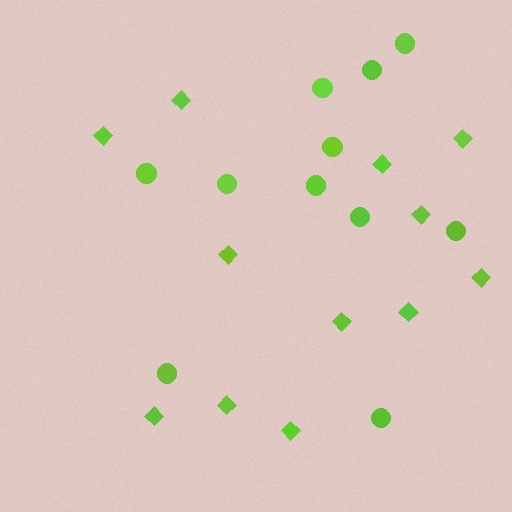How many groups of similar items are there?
There are 2 groups: one group of diamonds (12) and one group of circles (11).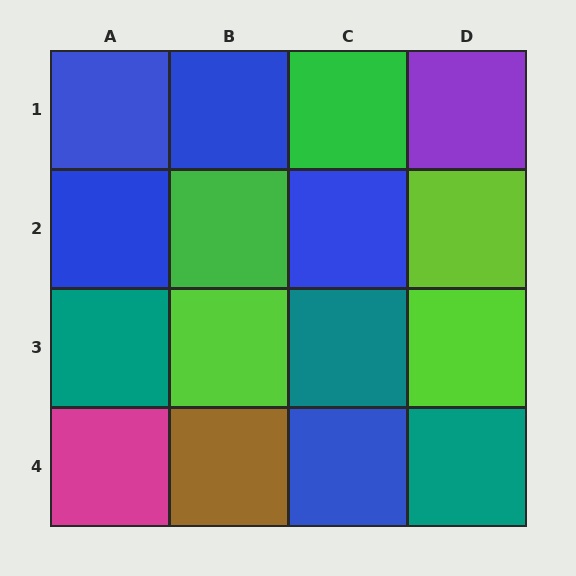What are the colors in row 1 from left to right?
Blue, blue, green, purple.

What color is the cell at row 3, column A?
Teal.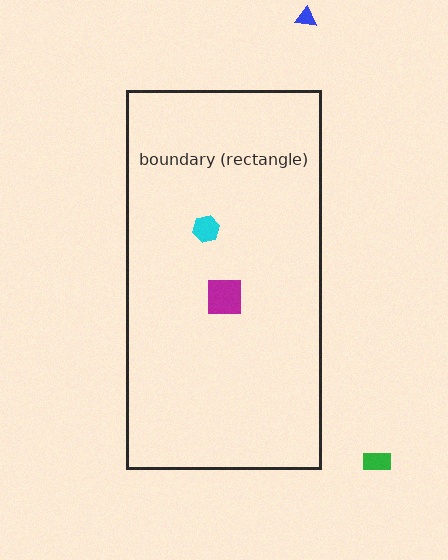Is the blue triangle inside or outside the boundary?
Outside.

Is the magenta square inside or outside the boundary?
Inside.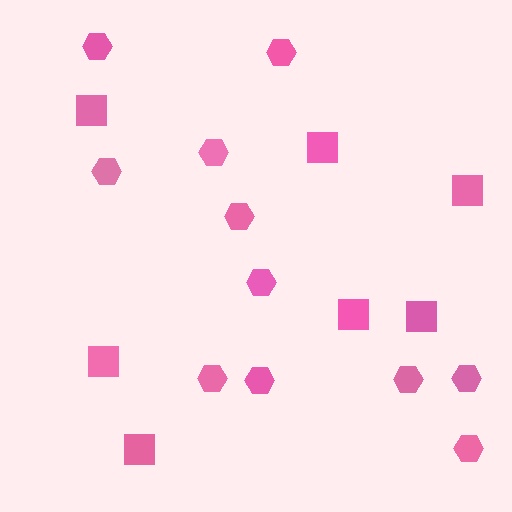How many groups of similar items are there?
There are 2 groups: one group of hexagons (11) and one group of squares (7).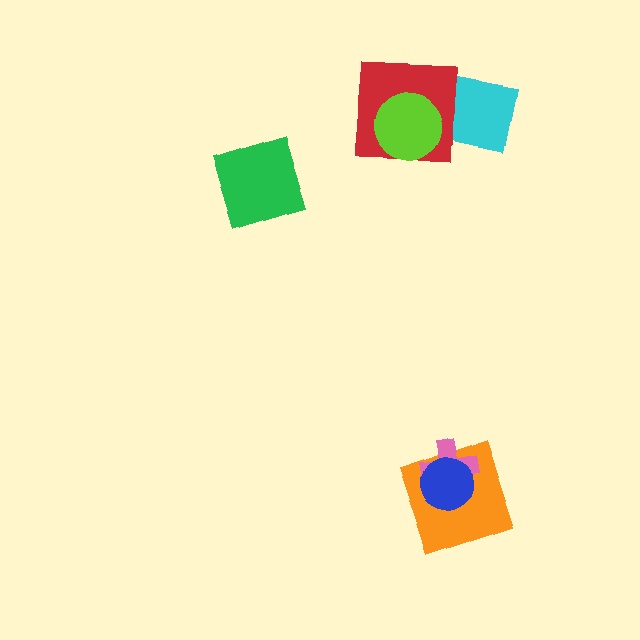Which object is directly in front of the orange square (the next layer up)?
The pink cross is directly in front of the orange square.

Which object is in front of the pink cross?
The blue circle is in front of the pink cross.